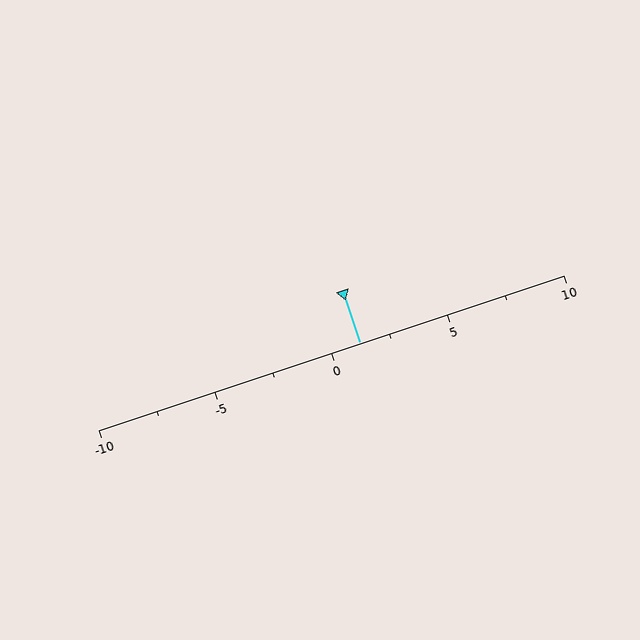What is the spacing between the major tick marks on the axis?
The major ticks are spaced 5 apart.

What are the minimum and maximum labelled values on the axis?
The axis runs from -10 to 10.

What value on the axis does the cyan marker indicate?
The marker indicates approximately 1.2.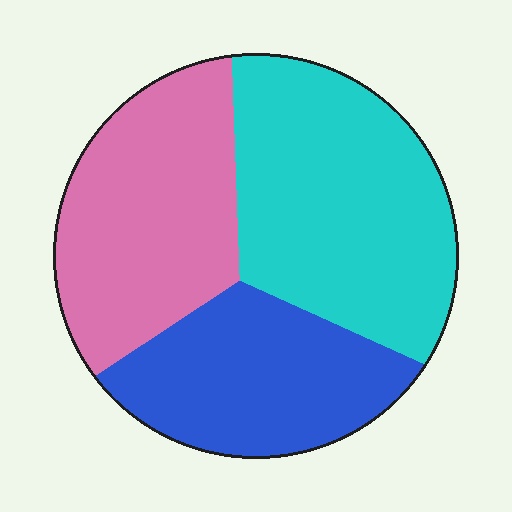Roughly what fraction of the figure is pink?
Pink takes up about one third (1/3) of the figure.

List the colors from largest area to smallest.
From largest to smallest: cyan, pink, blue.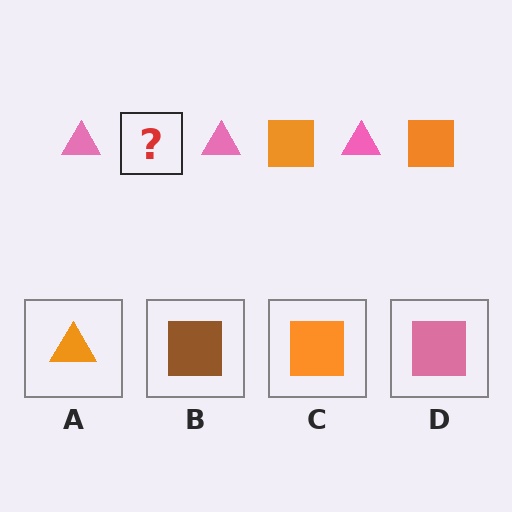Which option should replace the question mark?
Option C.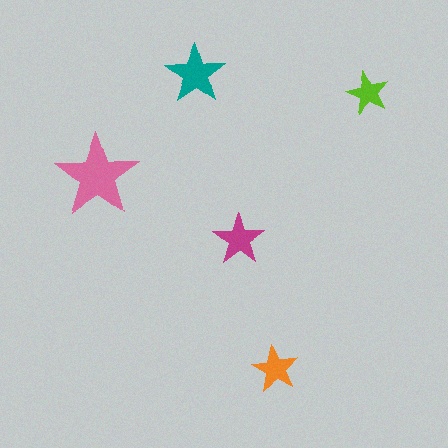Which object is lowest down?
The orange star is bottommost.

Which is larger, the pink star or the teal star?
The pink one.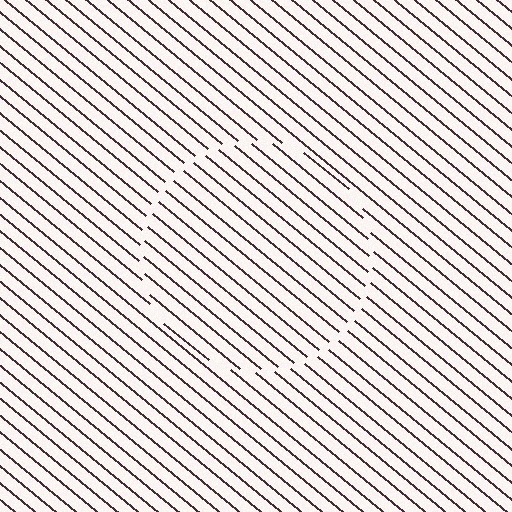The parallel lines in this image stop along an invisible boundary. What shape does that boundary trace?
An illusory circle. The interior of the shape contains the same grating, shifted by half a period — the contour is defined by the phase discontinuity where line-ends from the inner and outer gratings abut.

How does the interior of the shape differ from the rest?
The interior of the shape contains the same grating, shifted by half a period — the contour is defined by the phase discontinuity where line-ends from the inner and outer gratings abut.